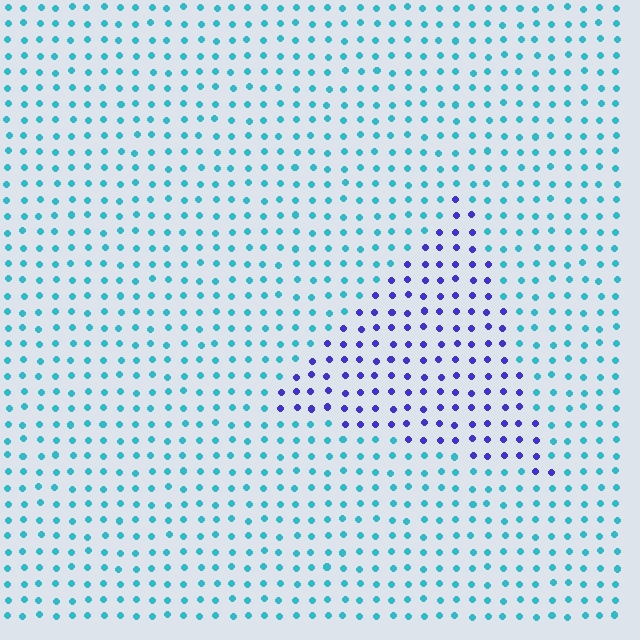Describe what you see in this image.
The image is filled with small cyan elements in a uniform arrangement. A triangle-shaped region is visible where the elements are tinted to a slightly different hue, forming a subtle color boundary.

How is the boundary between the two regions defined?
The boundary is defined purely by a slight shift in hue (about 60 degrees). Spacing, size, and orientation are identical on both sides.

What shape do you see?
I see a triangle.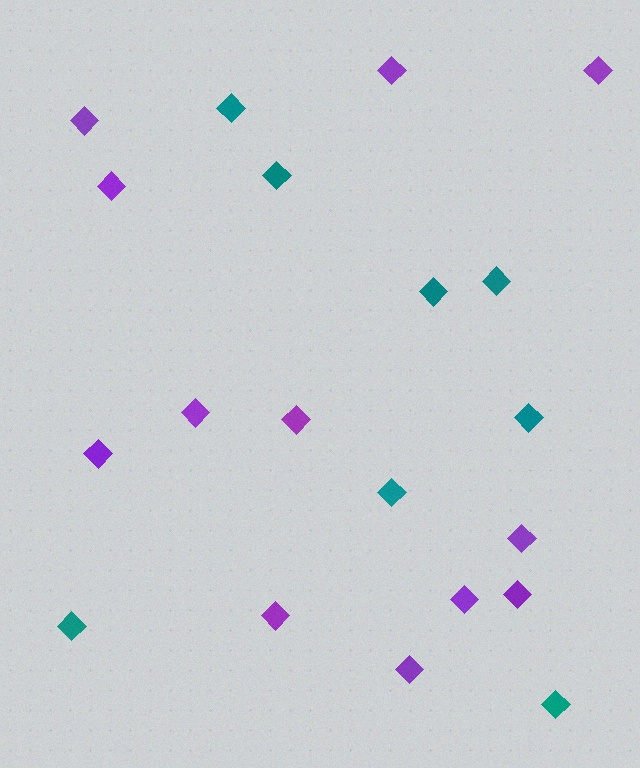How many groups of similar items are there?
There are 2 groups: one group of teal diamonds (8) and one group of purple diamonds (12).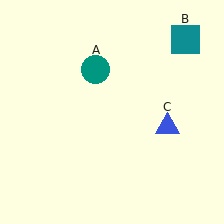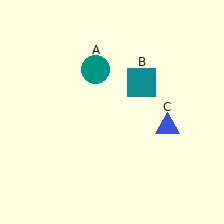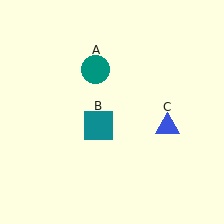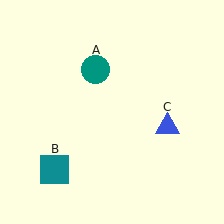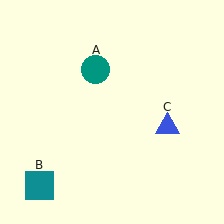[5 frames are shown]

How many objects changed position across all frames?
1 object changed position: teal square (object B).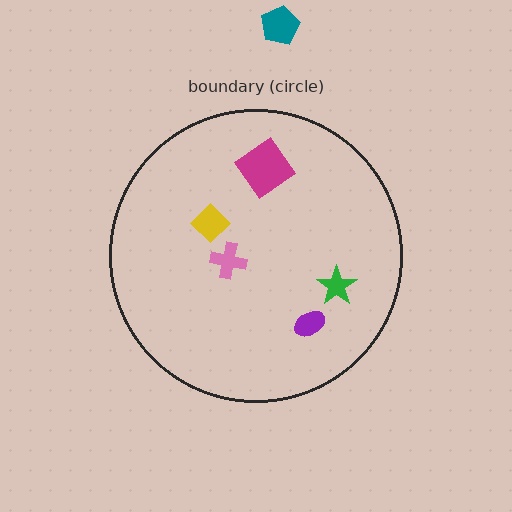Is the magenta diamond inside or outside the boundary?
Inside.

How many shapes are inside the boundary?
5 inside, 1 outside.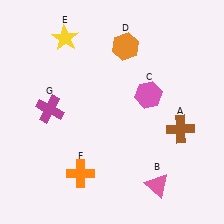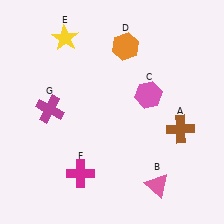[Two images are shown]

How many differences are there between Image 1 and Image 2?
There is 1 difference between the two images.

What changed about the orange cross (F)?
In Image 1, F is orange. In Image 2, it changed to magenta.